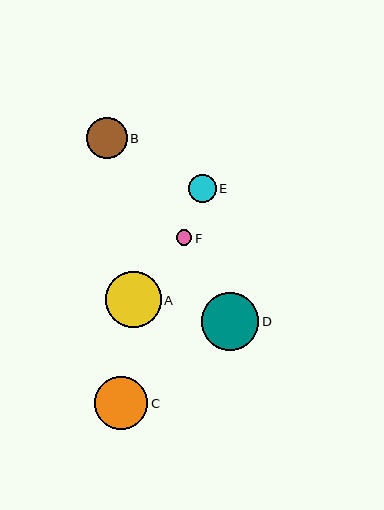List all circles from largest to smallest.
From largest to smallest: D, A, C, B, E, F.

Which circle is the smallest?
Circle F is the smallest with a size of approximately 16 pixels.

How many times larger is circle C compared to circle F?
Circle C is approximately 3.4 times the size of circle F.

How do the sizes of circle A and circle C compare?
Circle A and circle C are approximately the same size.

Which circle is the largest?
Circle D is the largest with a size of approximately 57 pixels.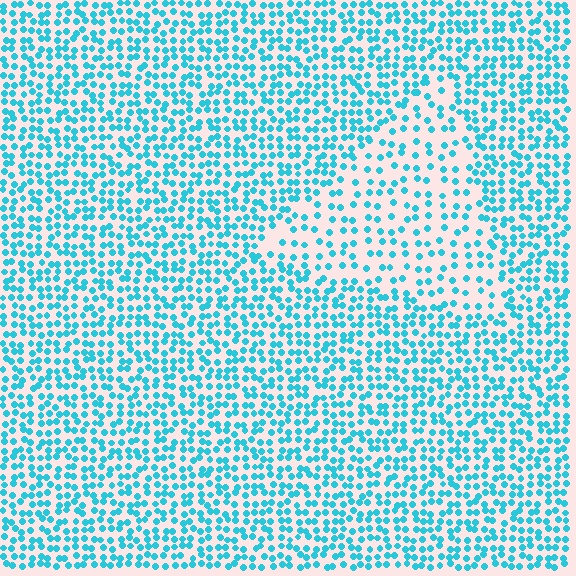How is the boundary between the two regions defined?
The boundary is defined by a change in element density (approximately 2.0x ratio). All elements are the same color, size, and shape.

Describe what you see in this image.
The image contains small cyan elements arranged at two different densities. A triangle-shaped region is visible where the elements are less densely packed than the surrounding area.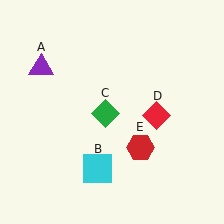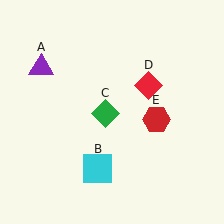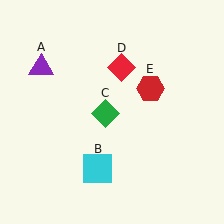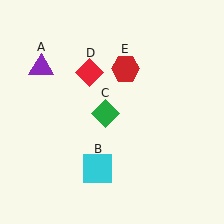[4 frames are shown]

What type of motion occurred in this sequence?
The red diamond (object D), red hexagon (object E) rotated counterclockwise around the center of the scene.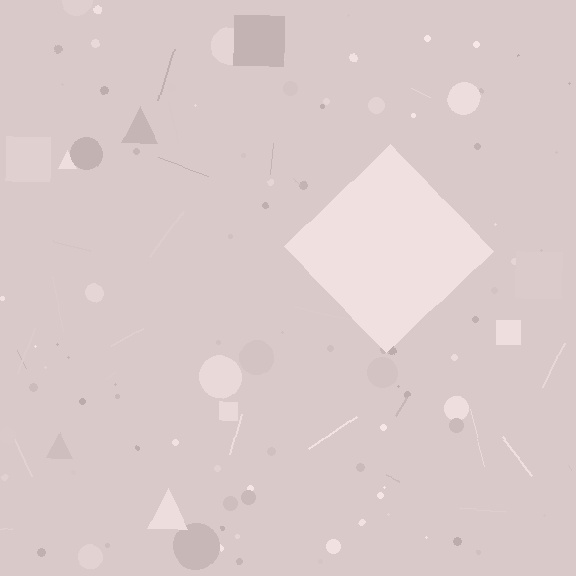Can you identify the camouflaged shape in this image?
The camouflaged shape is a diamond.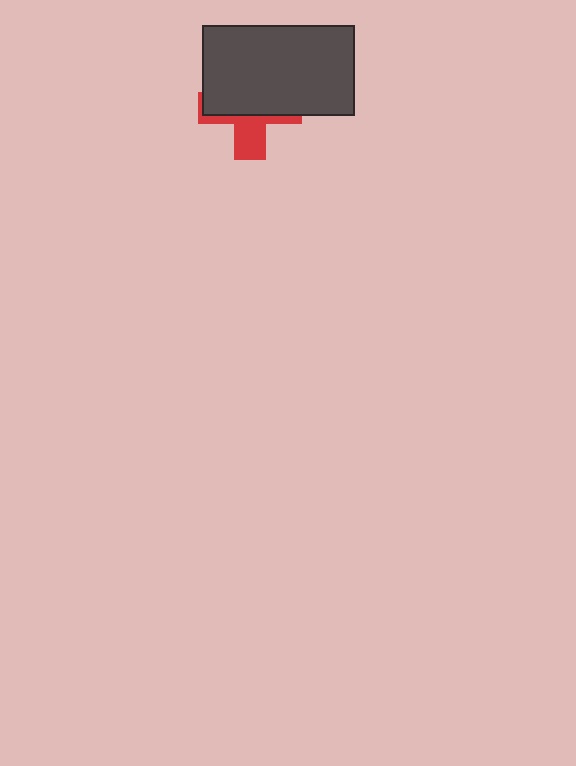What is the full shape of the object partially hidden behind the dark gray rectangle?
The partially hidden object is a red cross.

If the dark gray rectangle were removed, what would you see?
You would see the complete red cross.